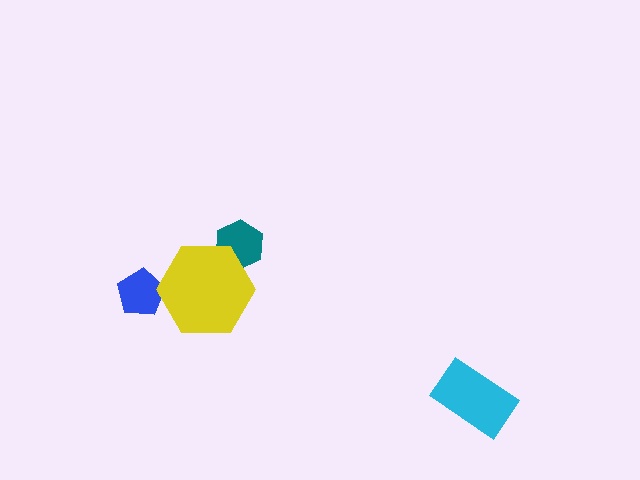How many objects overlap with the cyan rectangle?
0 objects overlap with the cyan rectangle.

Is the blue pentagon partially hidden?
Yes, it is partially covered by another shape.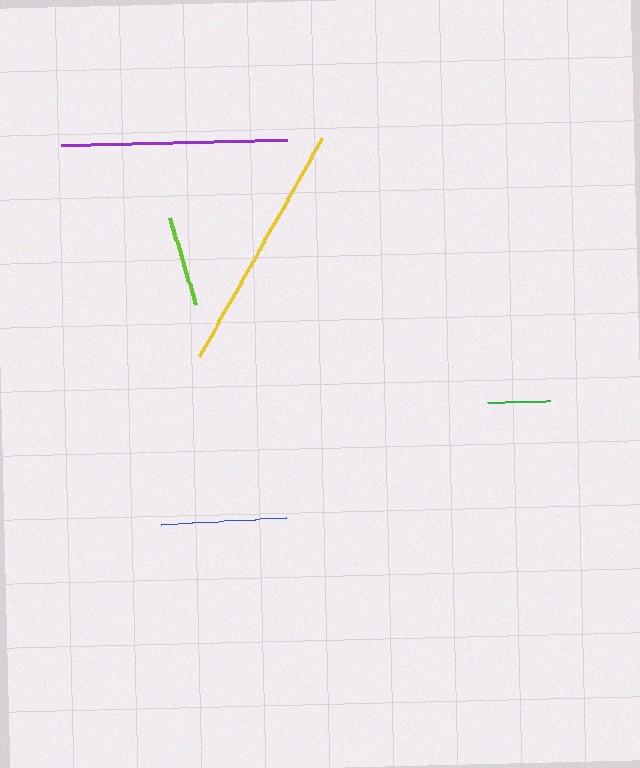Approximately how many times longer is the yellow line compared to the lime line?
The yellow line is approximately 2.7 times the length of the lime line.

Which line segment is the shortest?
The green line is the shortest at approximately 63 pixels.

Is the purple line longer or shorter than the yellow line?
The yellow line is longer than the purple line.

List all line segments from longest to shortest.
From longest to shortest: yellow, purple, blue, lime, green.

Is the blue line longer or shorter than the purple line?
The purple line is longer than the blue line.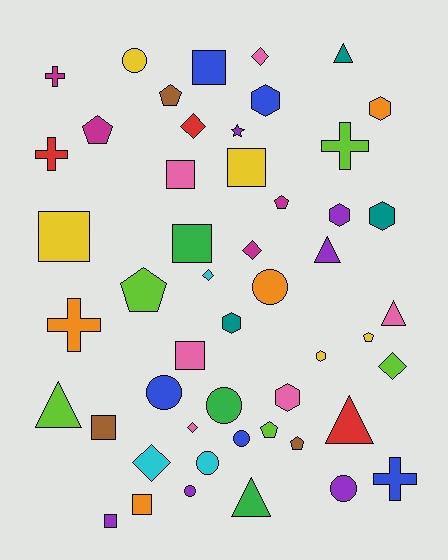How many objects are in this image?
There are 50 objects.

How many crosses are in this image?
There are 5 crosses.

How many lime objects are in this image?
There are 5 lime objects.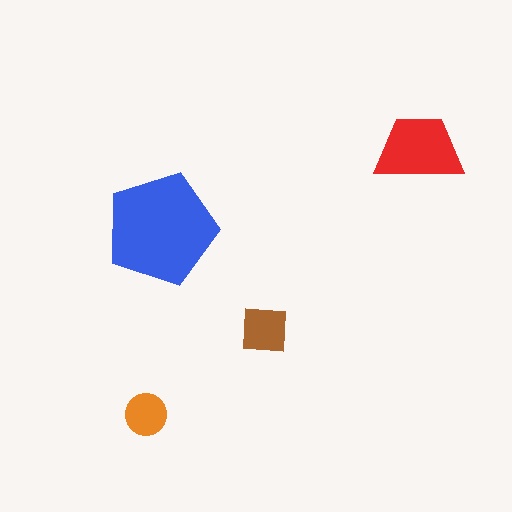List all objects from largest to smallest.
The blue pentagon, the red trapezoid, the brown square, the orange circle.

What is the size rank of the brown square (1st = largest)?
3rd.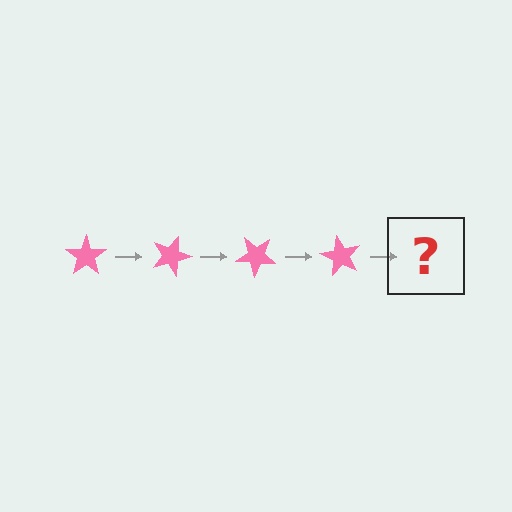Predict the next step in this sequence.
The next step is a pink star rotated 80 degrees.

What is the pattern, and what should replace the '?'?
The pattern is that the star rotates 20 degrees each step. The '?' should be a pink star rotated 80 degrees.